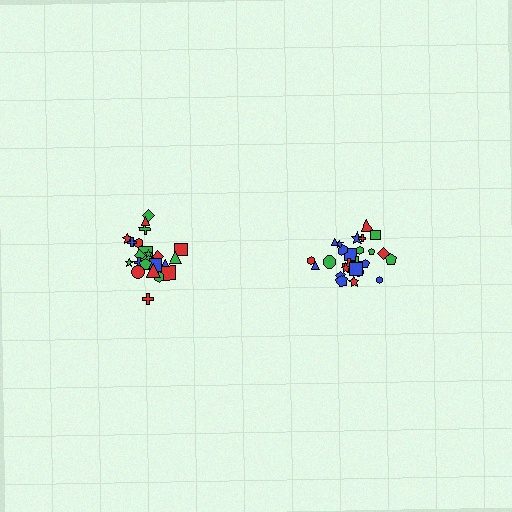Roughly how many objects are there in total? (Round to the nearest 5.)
Roughly 45 objects in total.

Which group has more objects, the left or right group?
The right group.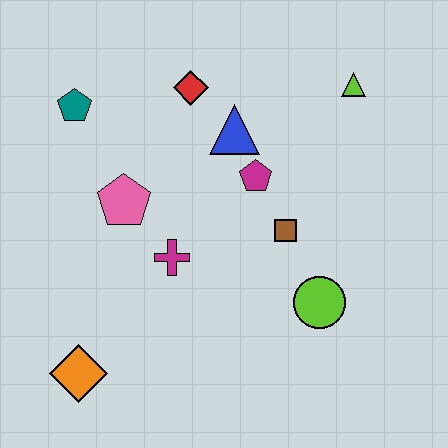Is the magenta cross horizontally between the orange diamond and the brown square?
Yes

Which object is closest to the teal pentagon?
The pink pentagon is closest to the teal pentagon.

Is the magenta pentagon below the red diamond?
Yes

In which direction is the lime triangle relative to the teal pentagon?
The lime triangle is to the right of the teal pentagon.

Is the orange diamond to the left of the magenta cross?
Yes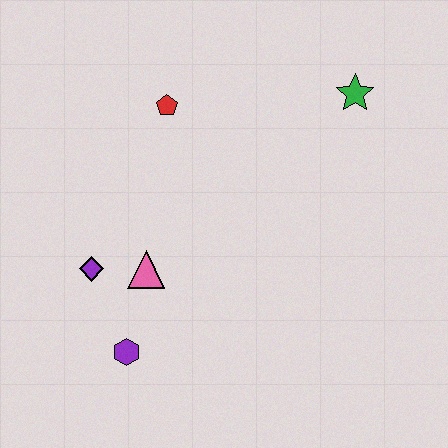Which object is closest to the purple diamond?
The pink triangle is closest to the purple diamond.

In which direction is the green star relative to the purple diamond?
The green star is to the right of the purple diamond.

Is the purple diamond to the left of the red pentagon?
Yes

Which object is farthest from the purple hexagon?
The green star is farthest from the purple hexagon.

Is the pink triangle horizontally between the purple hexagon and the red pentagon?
Yes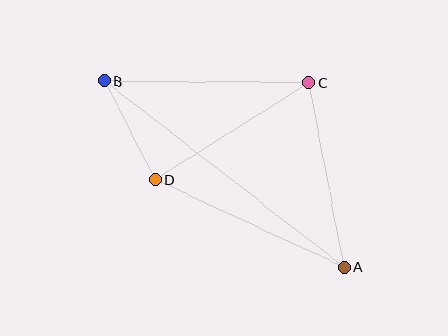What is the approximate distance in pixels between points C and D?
The distance between C and D is approximately 182 pixels.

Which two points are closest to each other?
Points B and D are closest to each other.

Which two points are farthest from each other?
Points A and B are farthest from each other.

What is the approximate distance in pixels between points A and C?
The distance between A and C is approximately 187 pixels.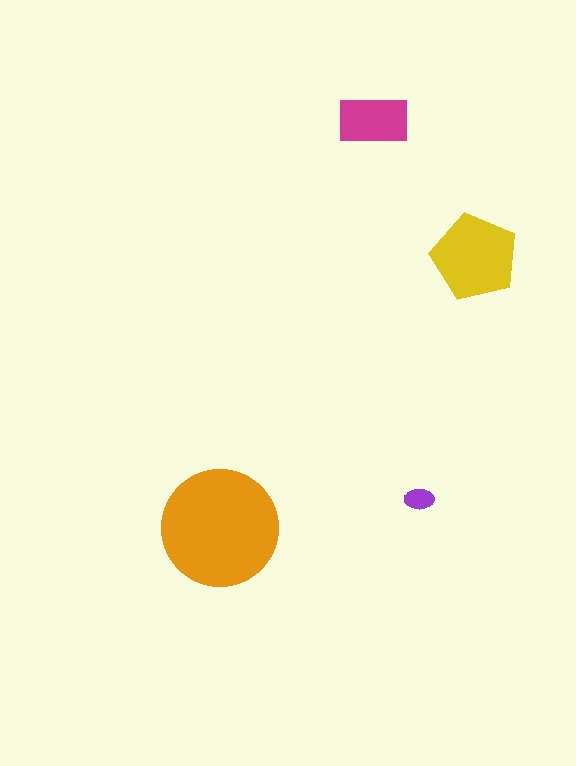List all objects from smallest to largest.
The purple ellipse, the magenta rectangle, the yellow pentagon, the orange circle.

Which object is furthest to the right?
The yellow pentagon is rightmost.